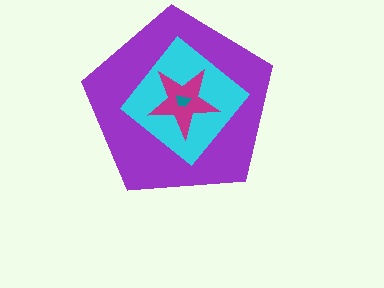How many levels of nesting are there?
4.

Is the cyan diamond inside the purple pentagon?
Yes.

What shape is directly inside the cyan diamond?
The magenta star.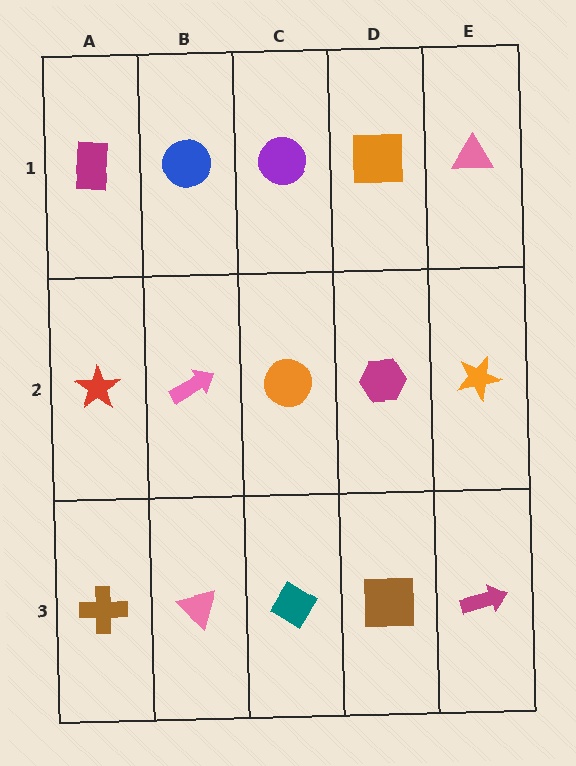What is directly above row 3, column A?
A red star.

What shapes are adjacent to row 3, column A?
A red star (row 2, column A), a pink triangle (row 3, column B).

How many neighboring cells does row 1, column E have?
2.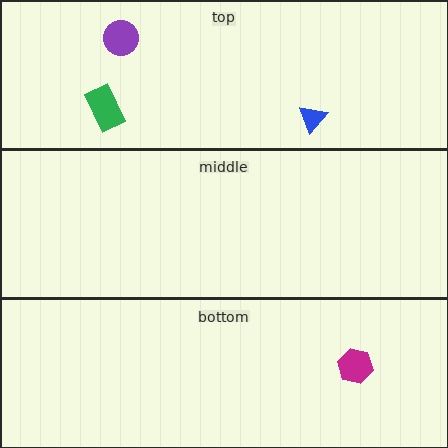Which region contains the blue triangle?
The top region.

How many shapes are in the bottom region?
1.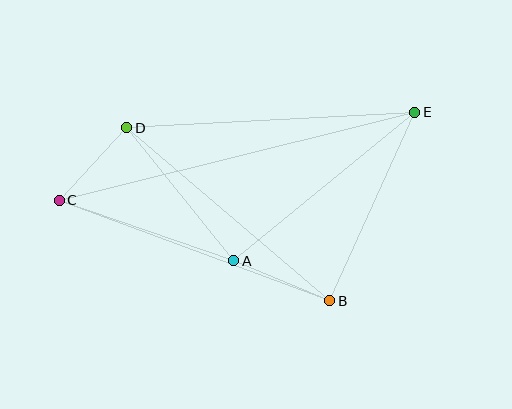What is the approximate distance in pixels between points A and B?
The distance between A and B is approximately 104 pixels.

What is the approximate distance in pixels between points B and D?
The distance between B and D is approximately 267 pixels.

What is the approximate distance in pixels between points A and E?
The distance between A and E is approximately 234 pixels.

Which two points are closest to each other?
Points C and D are closest to each other.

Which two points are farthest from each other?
Points C and E are farthest from each other.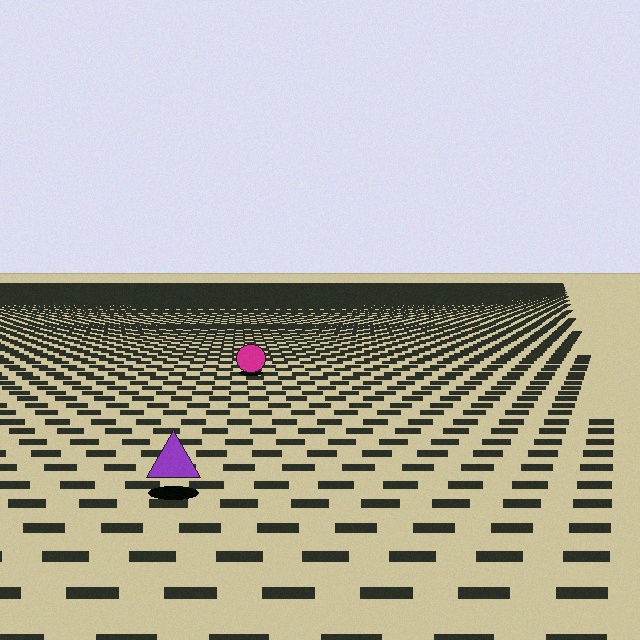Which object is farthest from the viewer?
The magenta circle is farthest from the viewer. It appears smaller and the ground texture around it is denser.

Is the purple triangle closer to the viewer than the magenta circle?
Yes. The purple triangle is closer — you can tell from the texture gradient: the ground texture is coarser near it.